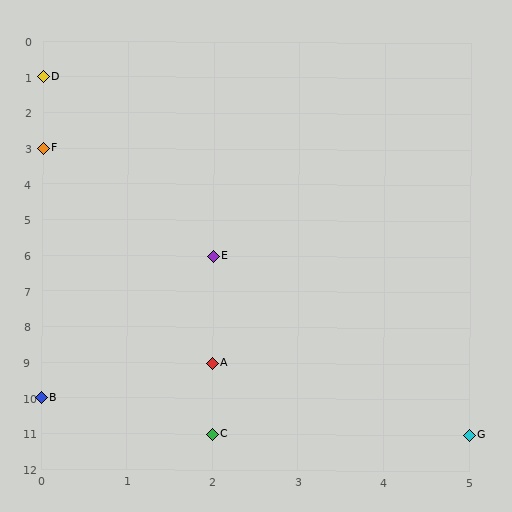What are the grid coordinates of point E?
Point E is at grid coordinates (2, 6).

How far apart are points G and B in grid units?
Points G and B are 5 columns and 1 row apart (about 5.1 grid units diagonally).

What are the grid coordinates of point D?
Point D is at grid coordinates (0, 1).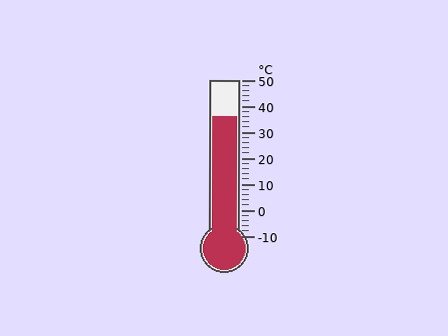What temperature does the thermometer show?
The thermometer shows approximately 36°C.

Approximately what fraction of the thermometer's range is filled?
The thermometer is filled to approximately 75% of its range.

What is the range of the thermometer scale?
The thermometer scale ranges from -10°C to 50°C.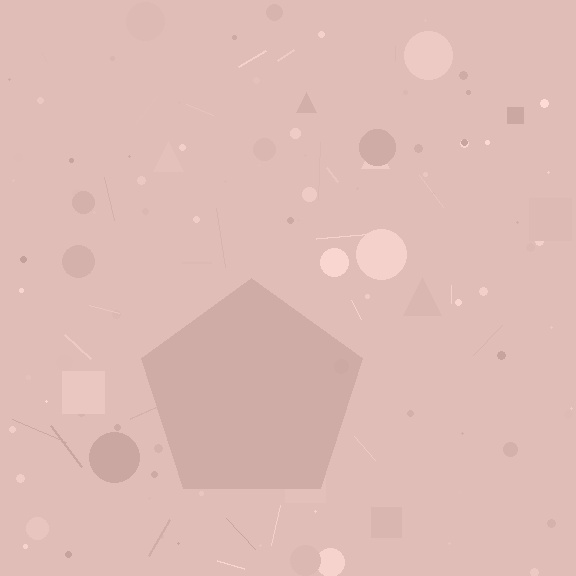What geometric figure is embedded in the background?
A pentagon is embedded in the background.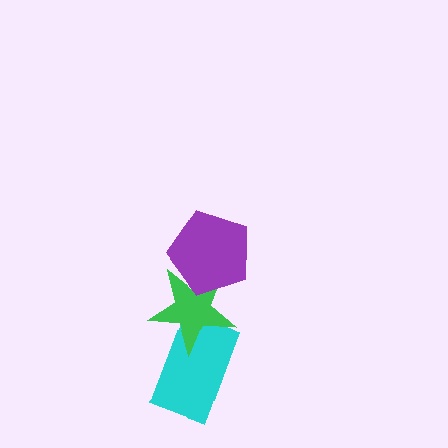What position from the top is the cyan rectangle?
The cyan rectangle is 3rd from the top.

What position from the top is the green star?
The green star is 2nd from the top.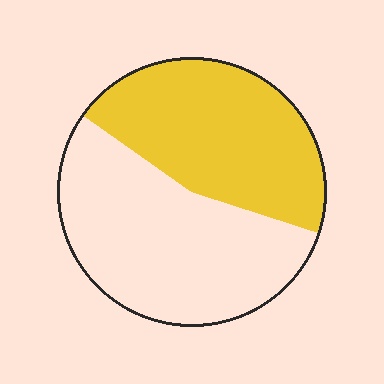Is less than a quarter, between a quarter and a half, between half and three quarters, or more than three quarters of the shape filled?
Between a quarter and a half.